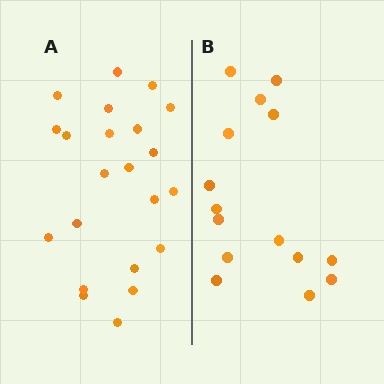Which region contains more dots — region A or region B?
Region A (the left region) has more dots.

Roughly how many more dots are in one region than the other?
Region A has roughly 8 or so more dots than region B.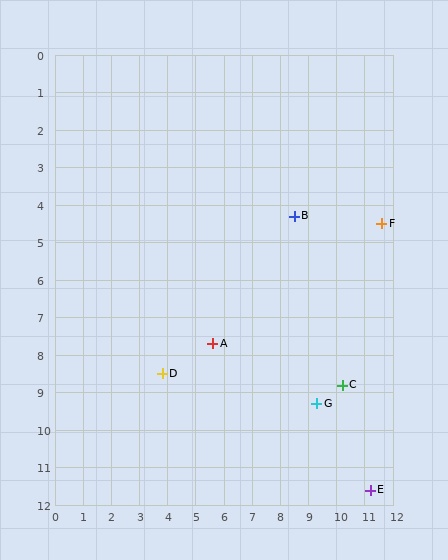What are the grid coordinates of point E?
Point E is at approximately (11.2, 11.6).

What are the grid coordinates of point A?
Point A is at approximately (5.6, 7.7).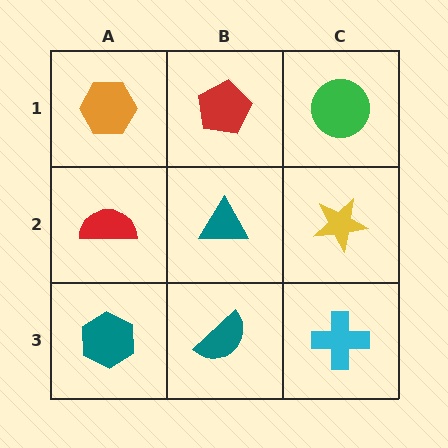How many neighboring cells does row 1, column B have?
3.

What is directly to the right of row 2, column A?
A teal triangle.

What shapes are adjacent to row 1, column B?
A teal triangle (row 2, column B), an orange hexagon (row 1, column A), a green circle (row 1, column C).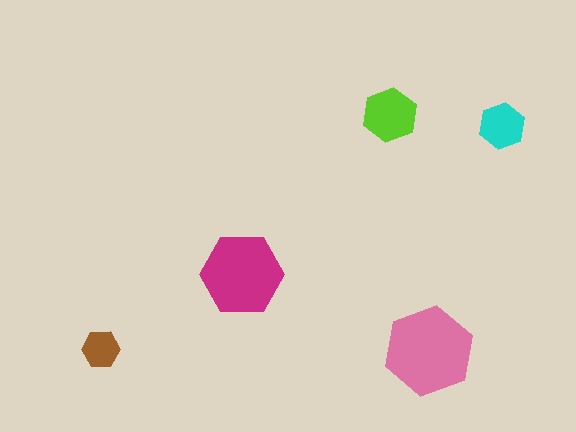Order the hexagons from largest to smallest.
the pink one, the magenta one, the lime one, the cyan one, the brown one.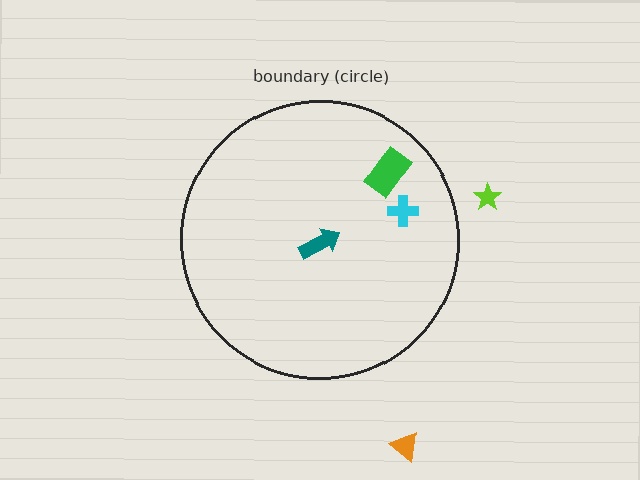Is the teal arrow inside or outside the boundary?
Inside.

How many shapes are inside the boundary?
3 inside, 2 outside.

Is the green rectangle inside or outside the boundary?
Inside.